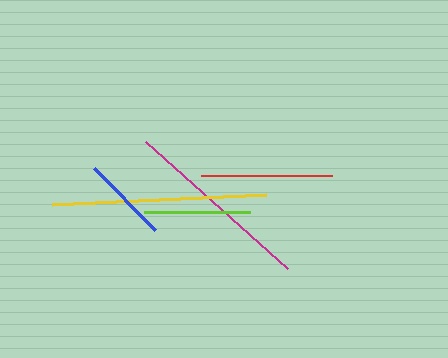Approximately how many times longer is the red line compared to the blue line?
The red line is approximately 1.5 times the length of the blue line.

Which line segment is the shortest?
The blue line is the shortest at approximately 87 pixels.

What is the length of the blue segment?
The blue segment is approximately 87 pixels long.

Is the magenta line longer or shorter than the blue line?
The magenta line is longer than the blue line.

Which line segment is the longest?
The yellow line is the longest at approximately 214 pixels.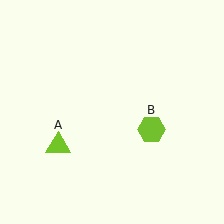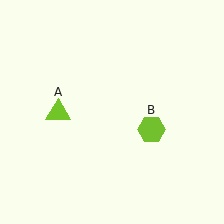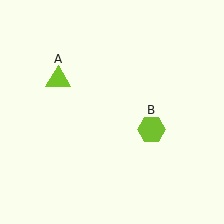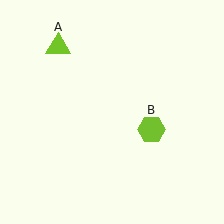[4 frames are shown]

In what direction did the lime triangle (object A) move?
The lime triangle (object A) moved up.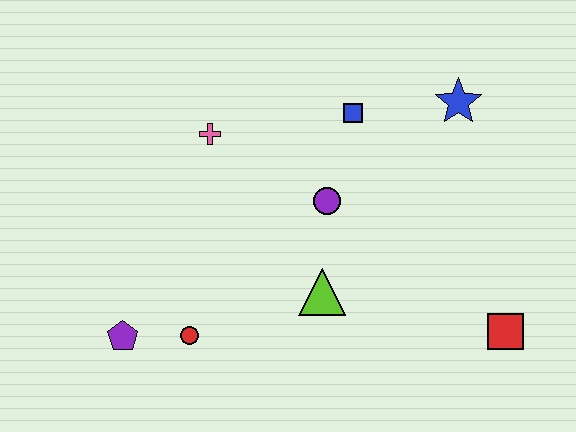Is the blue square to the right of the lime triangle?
Yes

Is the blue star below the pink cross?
No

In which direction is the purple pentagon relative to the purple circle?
The purple pentagon is to the left of the purple circle.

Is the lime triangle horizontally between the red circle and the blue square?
Yes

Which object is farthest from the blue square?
The purple pentagon is farthest from the blue square.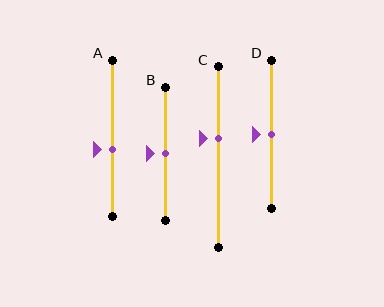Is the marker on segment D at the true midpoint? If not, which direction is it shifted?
Yes, the marker on segment D is at the true midpoint.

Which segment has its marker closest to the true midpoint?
Segment B has its marker closest to the true midpoint.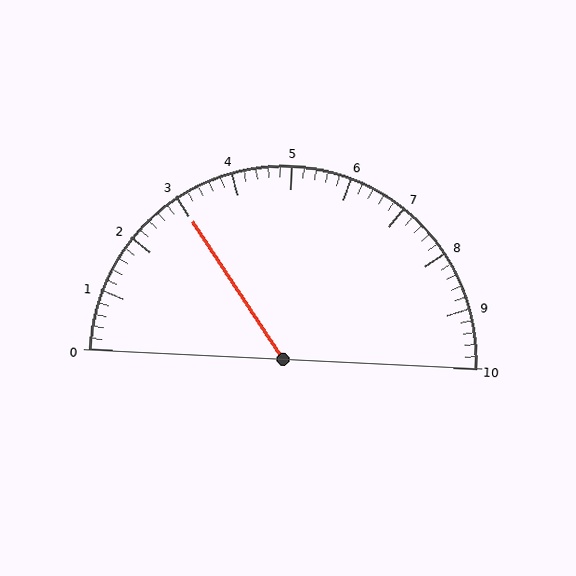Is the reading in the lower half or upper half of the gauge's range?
The reading is in the lower half of the range (0 to 10).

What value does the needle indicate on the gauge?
The needle indicates approximately 3.0.